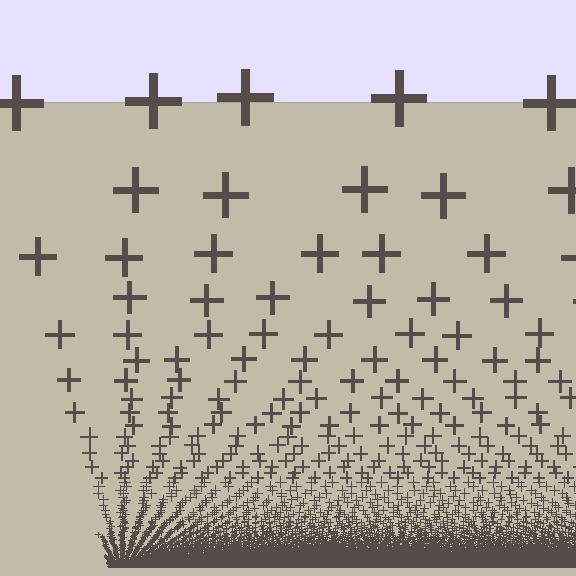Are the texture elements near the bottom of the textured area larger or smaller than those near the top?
Smaller. The gradient is inverted — elements near the bottom are smaller and denser.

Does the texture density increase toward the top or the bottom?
Density increases toward the bottom.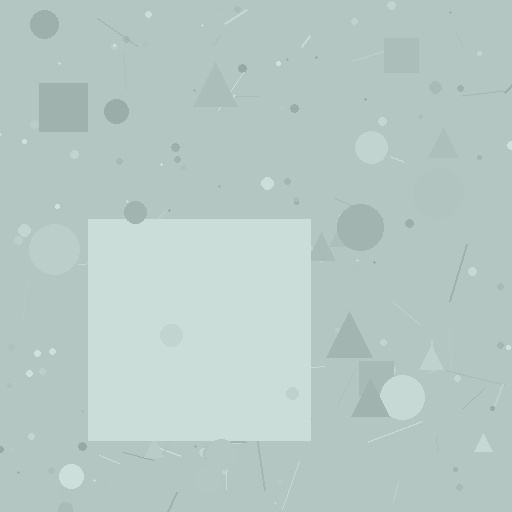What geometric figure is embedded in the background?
A square is embedded in the background.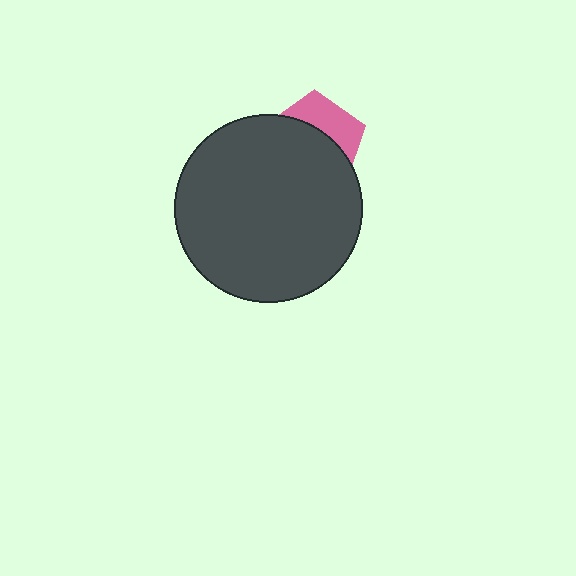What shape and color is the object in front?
The object in front is a dark gray circle.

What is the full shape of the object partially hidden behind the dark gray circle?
The partially hidden object is a pink pentagon.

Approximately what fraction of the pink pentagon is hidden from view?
Roughly 64% of the pink pentagon is hidden behind the dark gray circle.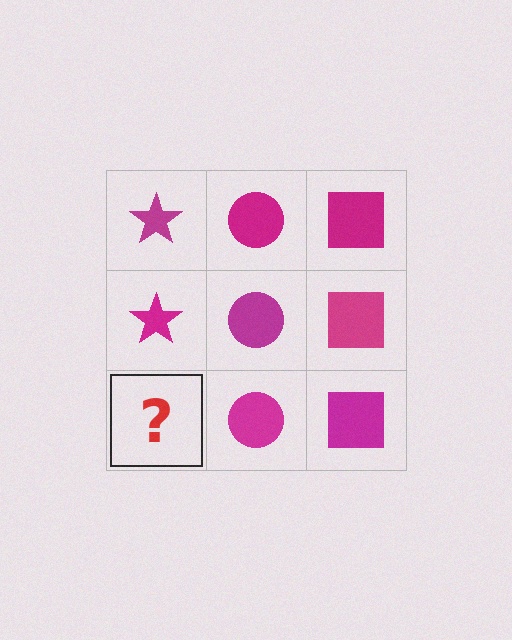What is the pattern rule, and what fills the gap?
The rule is that each column has a consistent shape. The gap should be filled with a magenta star.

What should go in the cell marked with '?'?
The missing cell should contain a magenta star.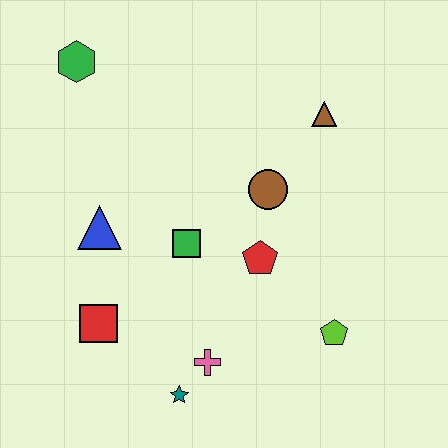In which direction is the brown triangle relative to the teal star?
The brown triangle is above the teal star.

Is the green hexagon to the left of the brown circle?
Yes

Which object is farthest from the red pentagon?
The green hexagon is farthest from the red pentagon.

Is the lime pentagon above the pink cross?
Yes